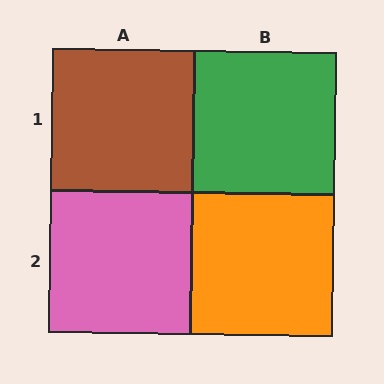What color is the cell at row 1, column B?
Green.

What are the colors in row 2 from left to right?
Pink, orange.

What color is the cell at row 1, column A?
Brown.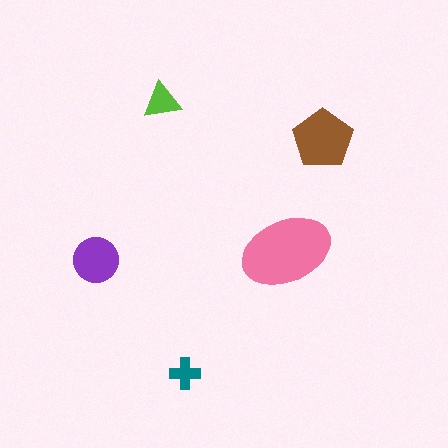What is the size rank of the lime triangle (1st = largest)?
4th.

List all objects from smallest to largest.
The teal cross, the lime triangle, the purple circle, the brown pentagon, the pink ellipse.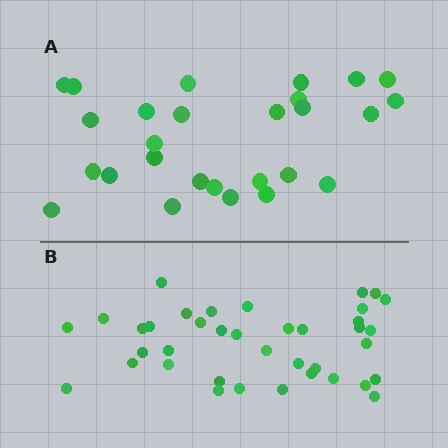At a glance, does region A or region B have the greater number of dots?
Region B (the bottom region) has more dots.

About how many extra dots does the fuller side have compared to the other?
Region B has roughly 12 or so more dots than region A.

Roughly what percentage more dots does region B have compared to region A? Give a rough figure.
About 40% more.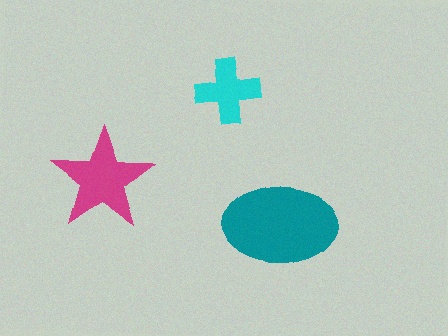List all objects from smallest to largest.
The cyan cross, the magenta star, the teal ellipse.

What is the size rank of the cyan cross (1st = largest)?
3rd.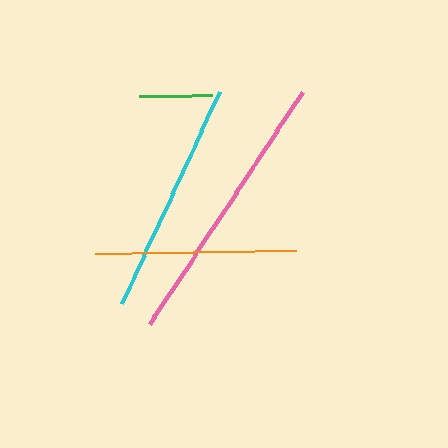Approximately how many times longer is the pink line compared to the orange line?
The pink line is approximately 1.4 times the length of the orange line.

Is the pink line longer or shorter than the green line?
The pink line is longer than the green line.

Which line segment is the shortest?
The green line is the shortest at approximately 73 pixels.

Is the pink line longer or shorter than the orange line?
The pink line is longer than the orange line.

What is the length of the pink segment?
The pink segment is approximately 279 pixels long.